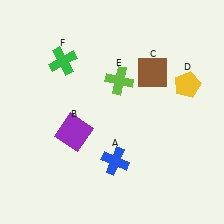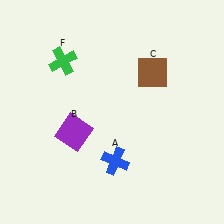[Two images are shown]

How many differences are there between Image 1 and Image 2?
There are 2 differences between the two images.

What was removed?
The yellow pentagon (D), the lime cross (E) were removed in Image 2.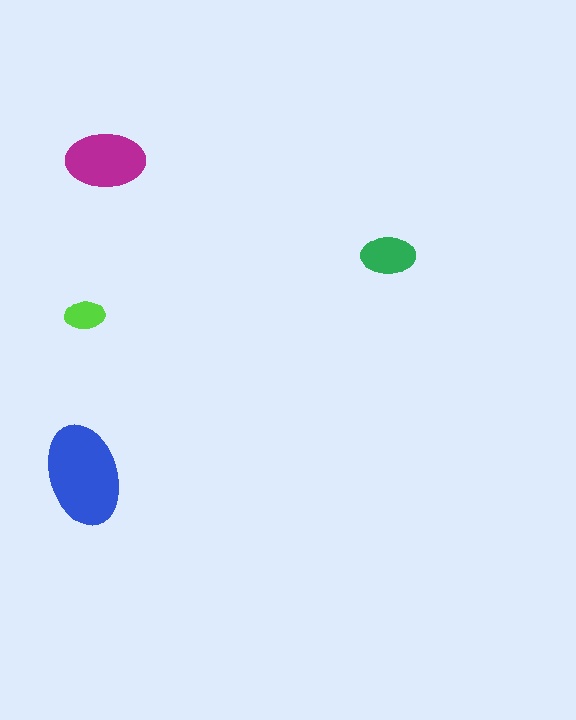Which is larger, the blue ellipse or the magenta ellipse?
The blue one.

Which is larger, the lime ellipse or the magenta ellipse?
The magenta one.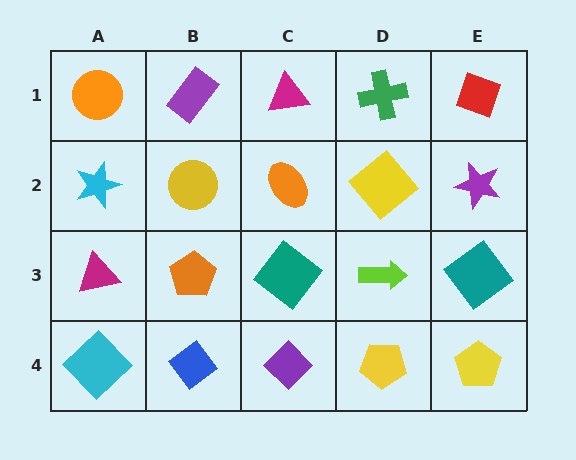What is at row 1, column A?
An orange circle.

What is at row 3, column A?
A magenta triangle.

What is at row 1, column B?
A purple rectangle.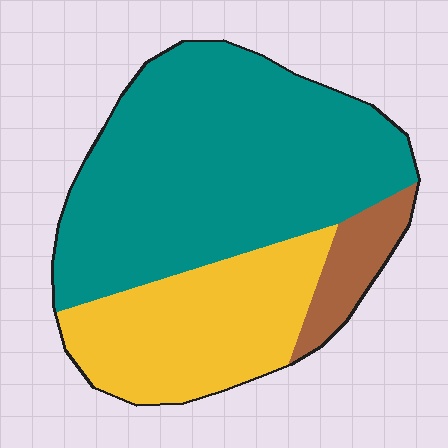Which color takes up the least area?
Brown, at roughly 10%.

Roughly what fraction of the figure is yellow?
Yellow takes up about one third (1/3) of the figure.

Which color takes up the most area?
Teal, at roughly 60%.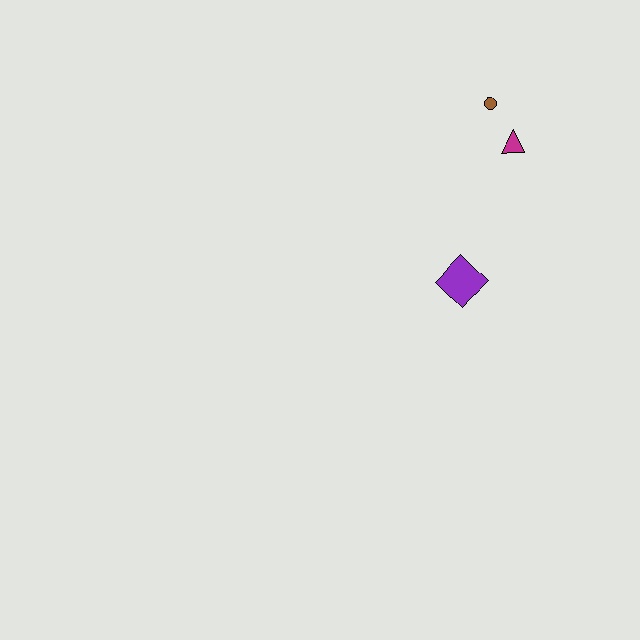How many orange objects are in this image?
There are no orange objects.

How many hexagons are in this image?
There are no hexagons.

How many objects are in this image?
There are 3 objects.